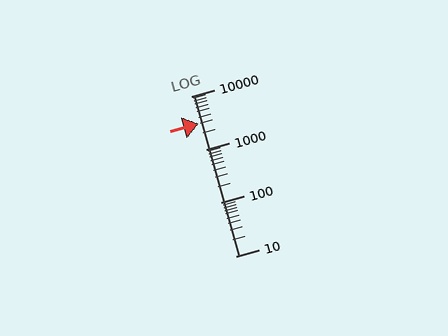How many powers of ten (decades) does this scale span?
The scale spans 3 decades, from 10 to 10000.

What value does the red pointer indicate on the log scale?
The pointer indicates approximately 3000.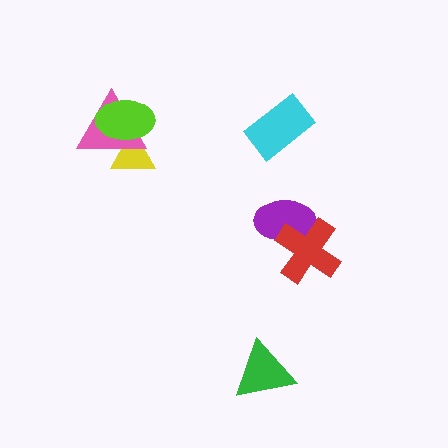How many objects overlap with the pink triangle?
2 objects overlap with the pink triangle.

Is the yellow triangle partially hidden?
Yes, it is partially covered by another shape.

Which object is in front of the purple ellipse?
The red cross is in front of the purple ellipse.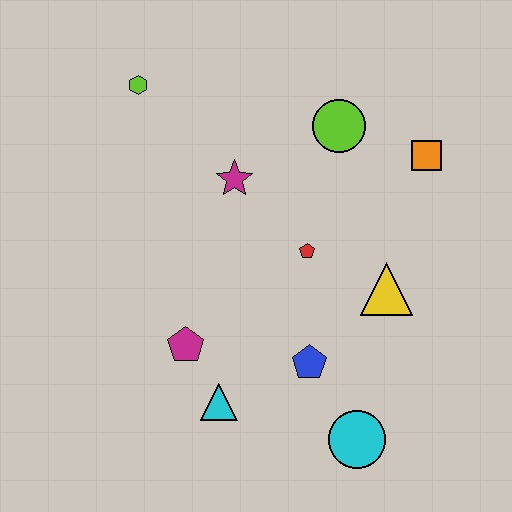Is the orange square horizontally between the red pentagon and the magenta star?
No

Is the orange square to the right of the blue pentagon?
Yes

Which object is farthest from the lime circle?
The cyan circle is farthest from the lime circle.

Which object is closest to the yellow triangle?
The red pentagon is closest to the yellow triangle.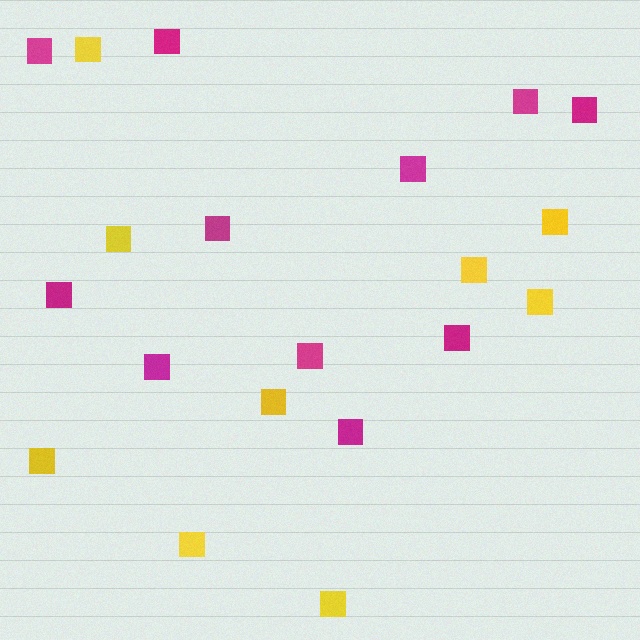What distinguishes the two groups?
There are 2 groups: one group of magenta squares (11) and one group of yellow squares (9).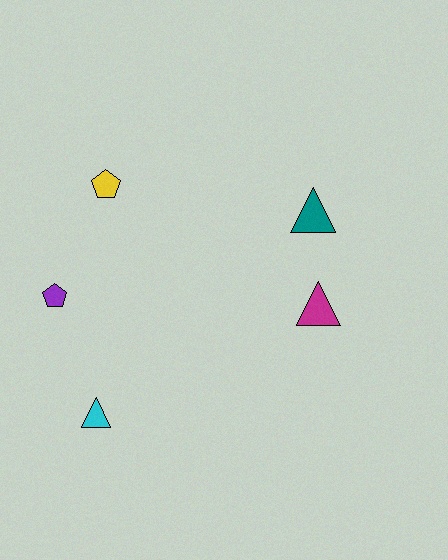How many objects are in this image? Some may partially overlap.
There are 5 objects.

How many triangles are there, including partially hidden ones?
There are 3 triangles.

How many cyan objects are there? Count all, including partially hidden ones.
There is 1 cyan object.